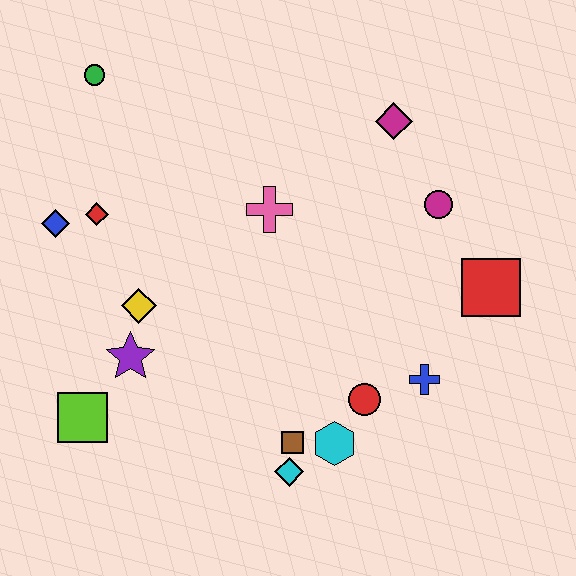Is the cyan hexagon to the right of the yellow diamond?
Yes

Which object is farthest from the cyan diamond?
The green circle is farthest from the cyan diamond.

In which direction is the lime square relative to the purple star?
The lime square is below the purple star.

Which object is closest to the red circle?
The cyan hexagon is closest to the red circle.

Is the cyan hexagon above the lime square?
No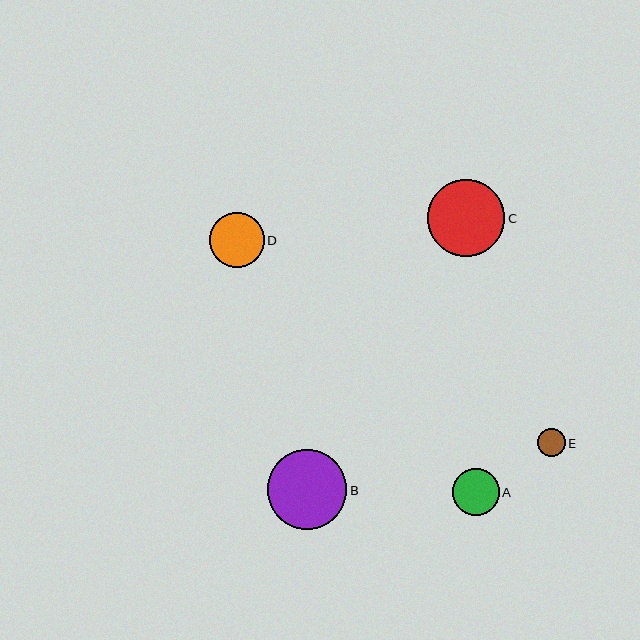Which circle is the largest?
Circle B is the largest with a size of approximately 80 pixels.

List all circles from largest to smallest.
From largest to smallest: B, C, D, A, E.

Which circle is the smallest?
Circle E is the smallest with a size of approximately 28 pixels.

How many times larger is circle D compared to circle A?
Circle D is approximately 1.2 times the size of circle A.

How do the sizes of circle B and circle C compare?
Circle B and circle C are approximately the same size.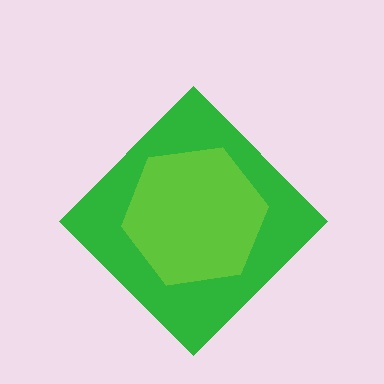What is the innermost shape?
The lime hexagon.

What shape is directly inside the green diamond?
The lime hexagon.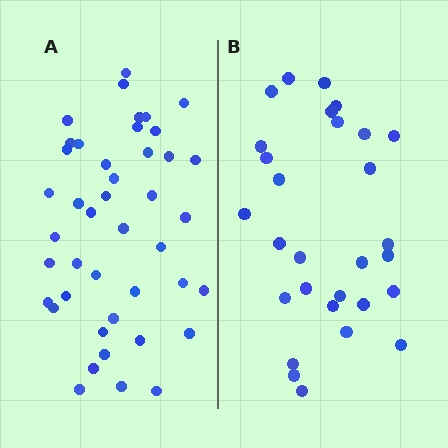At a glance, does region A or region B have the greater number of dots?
Region A (the left region) has more dots.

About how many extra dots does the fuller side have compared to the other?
Region A has approximately 15 more dots than region B.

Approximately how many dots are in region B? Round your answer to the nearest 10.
About 30 dots. (The exact count is 29, which rounds to 30.)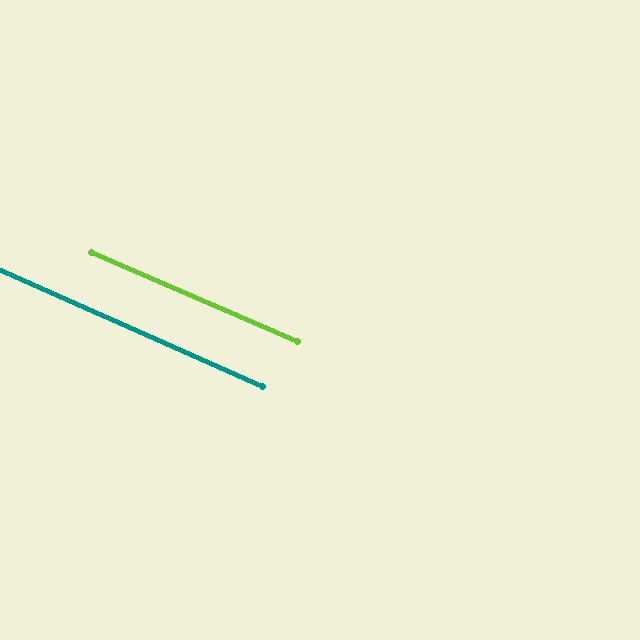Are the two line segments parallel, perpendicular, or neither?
Parallel — their directions differ by only 0.6°.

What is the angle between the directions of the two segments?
Approximately 1 degree.